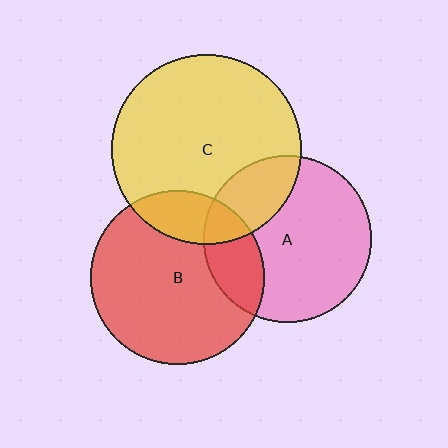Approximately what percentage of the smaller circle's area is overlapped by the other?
Approximately 25%.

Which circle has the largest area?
Circle C (yellow).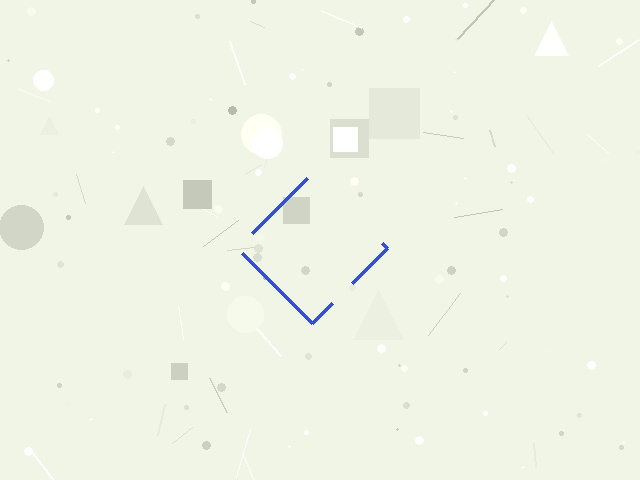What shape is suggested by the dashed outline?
The dashed outline suggests a diamond.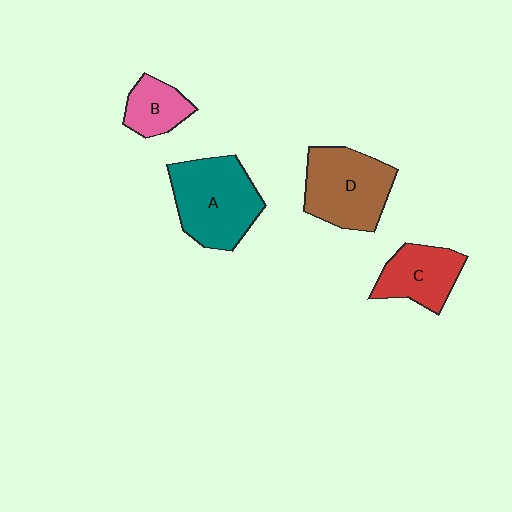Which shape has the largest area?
Shape A (teal).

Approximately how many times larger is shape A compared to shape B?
Approximately 2.2 times.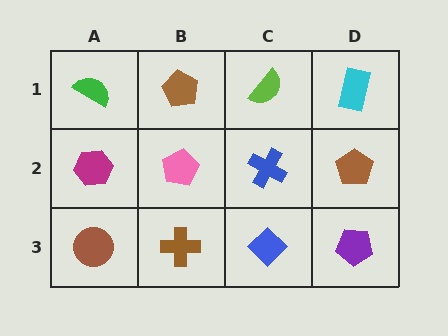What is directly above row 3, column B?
A pink pentagon.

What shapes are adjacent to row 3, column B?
A pink pentagon (row 2, column B), a brown circle (row 3, column A), a blue diamond (row 3, column C).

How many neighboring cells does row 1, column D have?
2.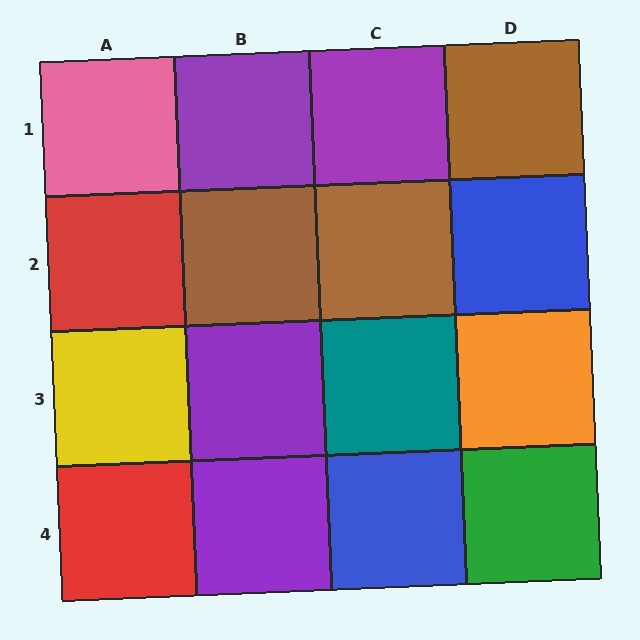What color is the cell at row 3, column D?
Orange.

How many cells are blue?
2 cells are blue.